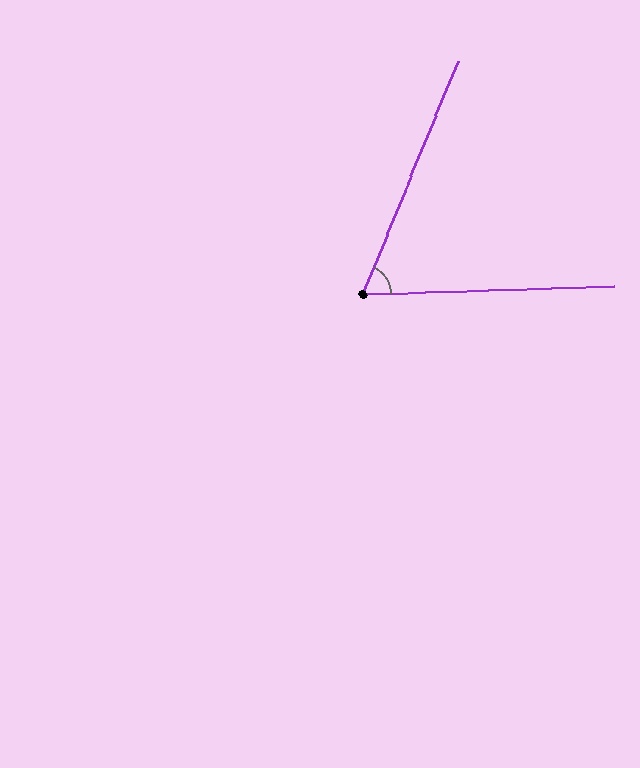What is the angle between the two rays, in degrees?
Approximately 66 degrees.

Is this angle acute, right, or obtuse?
It is acute.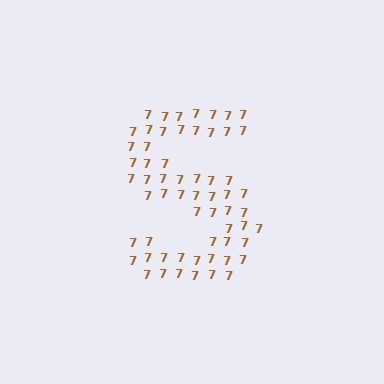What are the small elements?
The small elements are digit 7's.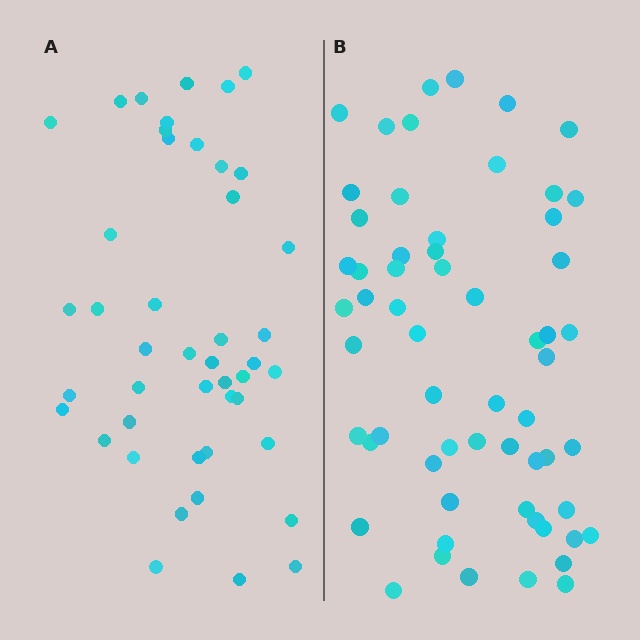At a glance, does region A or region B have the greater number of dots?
Region B (the right region) has more dots.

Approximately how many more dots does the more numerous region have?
Region B has approximately 15 more dots than region A.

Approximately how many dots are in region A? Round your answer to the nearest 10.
About 40 dots. (The exact count is 45, which rounds to 40.)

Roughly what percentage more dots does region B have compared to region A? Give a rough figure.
About 35% more.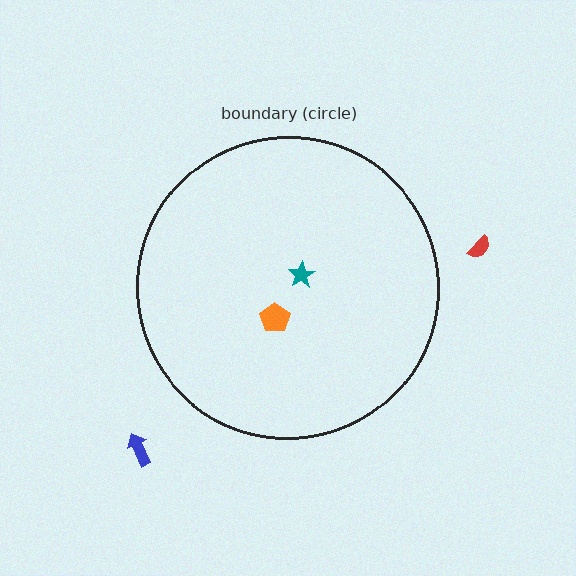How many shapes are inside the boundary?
2 inside, 2 outside.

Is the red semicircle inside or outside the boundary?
Outside.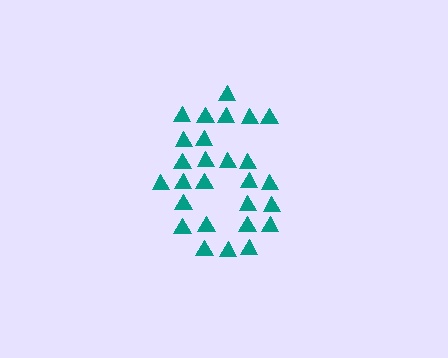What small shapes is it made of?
It is made of small triangles.